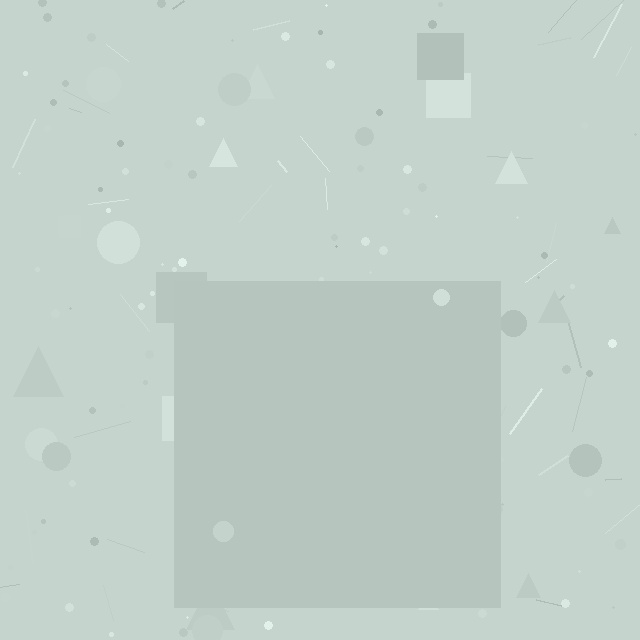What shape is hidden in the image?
A square is hidden in the image.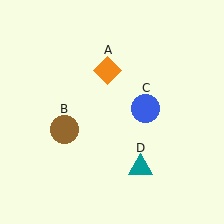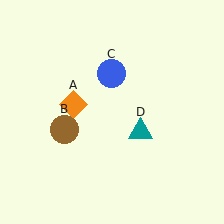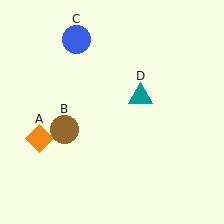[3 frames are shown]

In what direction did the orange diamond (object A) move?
The orange diamond (object A) moved down and to the left.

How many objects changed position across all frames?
3 objects changed position: orange diamond (object A), blue circle (object C), teal triangle (object D).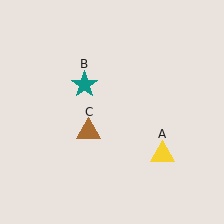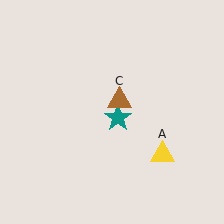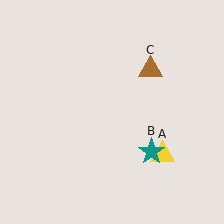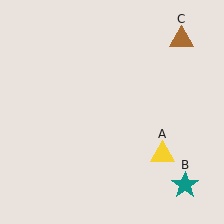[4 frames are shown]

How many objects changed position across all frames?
2 objects changed position: teal star (object B), brown triangle (object C).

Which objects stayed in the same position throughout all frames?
Yellow triangle (object A) remained stationary.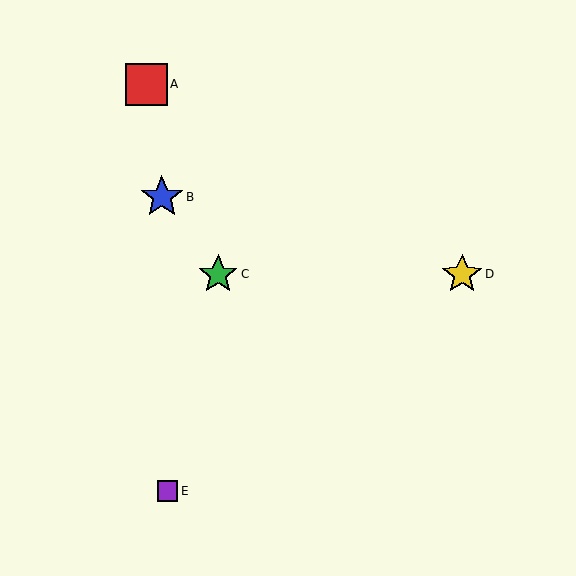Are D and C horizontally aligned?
Yes, both are at y≈274.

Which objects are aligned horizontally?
Objects C, D are aligned horizontally.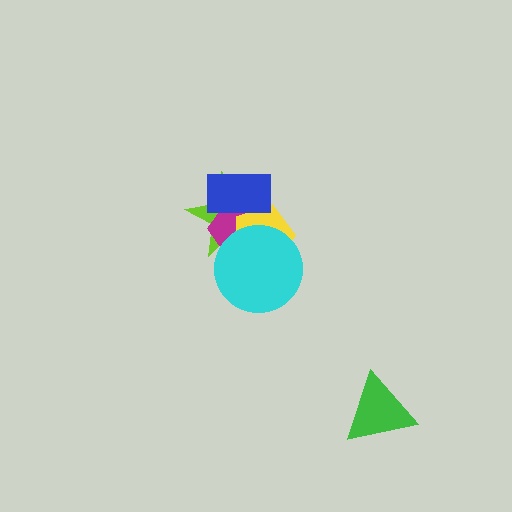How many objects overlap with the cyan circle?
3 objects overlap with the cyan circle.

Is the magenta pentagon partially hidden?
Yes, it is partially covered by another shape.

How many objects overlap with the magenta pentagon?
4 objects overlap with the magenta pentagon.